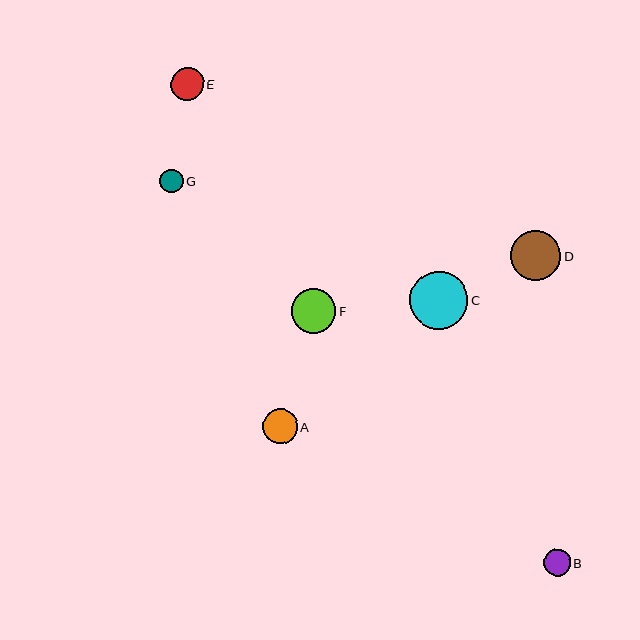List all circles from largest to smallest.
From largest to smallest: C, D, F, A, E, B, G.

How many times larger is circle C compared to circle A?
Circle C is approximately 1.7 times the size of circle A.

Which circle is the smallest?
Circle G is the smallest with a size of approximately 23 pixels.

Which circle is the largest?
Circle C is the largest with a size of approximately 58 pixels.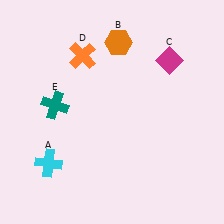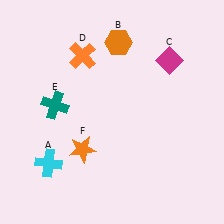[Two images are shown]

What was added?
An orange star (F) was added in Image 2.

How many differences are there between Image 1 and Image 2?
There is 1 difference between the two images.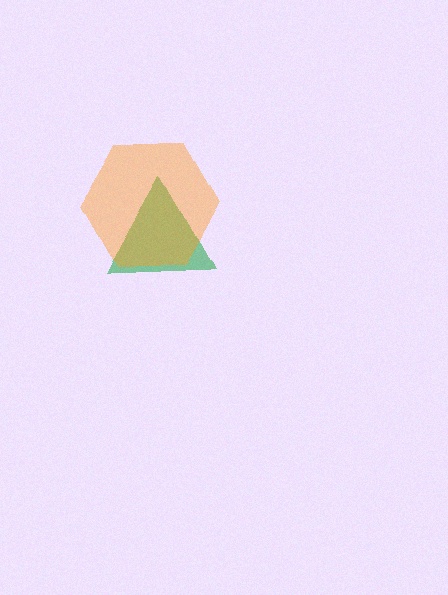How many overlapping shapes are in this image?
There are 2 overlapping shapes in the image.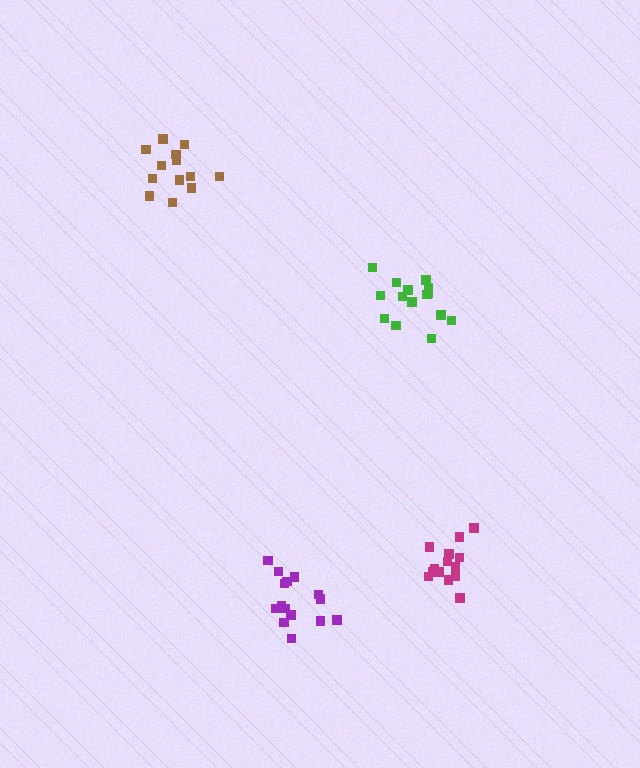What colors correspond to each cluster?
The clusters are colored: magenta, purple, brown, green.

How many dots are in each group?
Group 1: 14 dots, Group 2: 15 dots, Group 3: 13 dots, Group 4: 16 dots (58 total).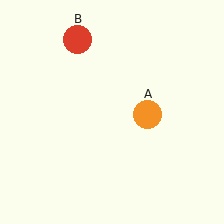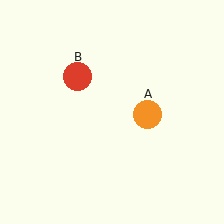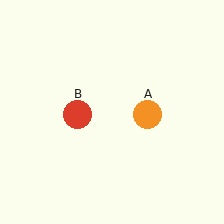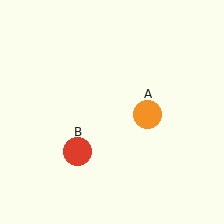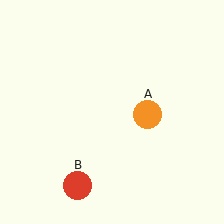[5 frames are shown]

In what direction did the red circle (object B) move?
The red circle (object B) moved down.